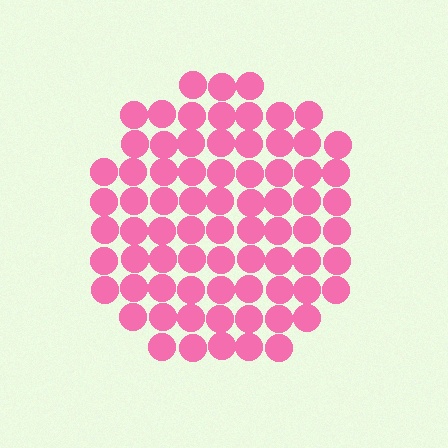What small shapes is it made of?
It is made of small circles.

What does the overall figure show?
The overall figure shows a circle.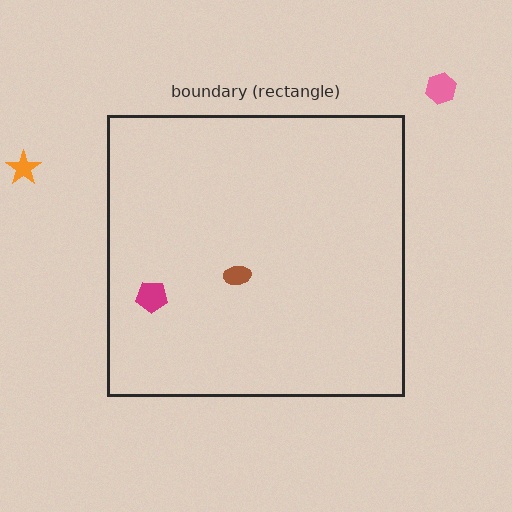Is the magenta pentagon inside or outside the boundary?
Inside.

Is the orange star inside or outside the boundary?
Outside.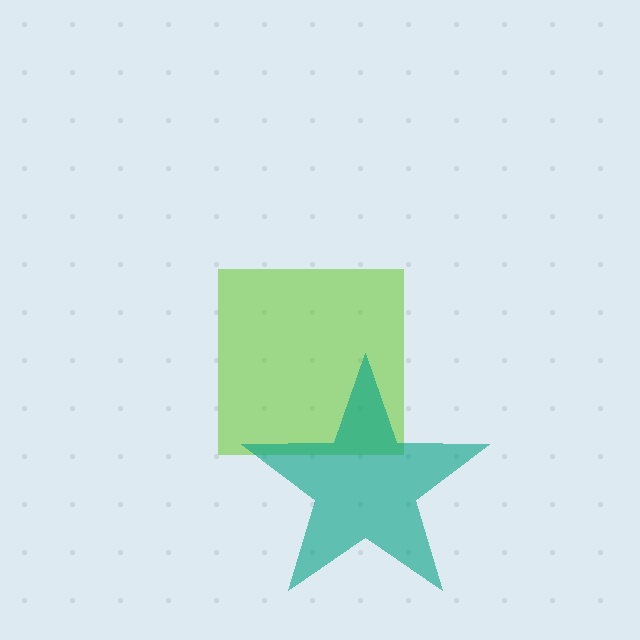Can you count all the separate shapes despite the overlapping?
Yes, there are 2 separate shapes.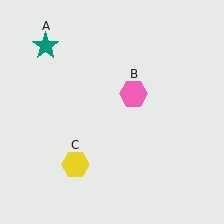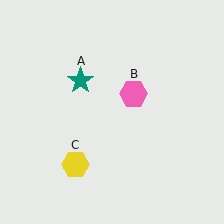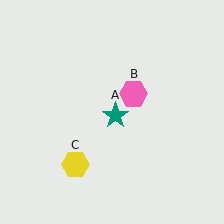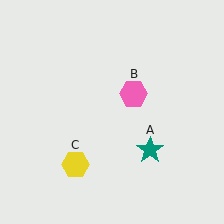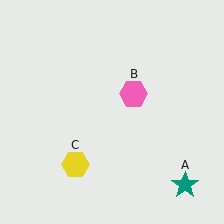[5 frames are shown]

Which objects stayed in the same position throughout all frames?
Pink hexagon (object B) and yellow hexagon (object C) remained stationary.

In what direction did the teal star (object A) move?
The teal star (object A) moved down and to the right.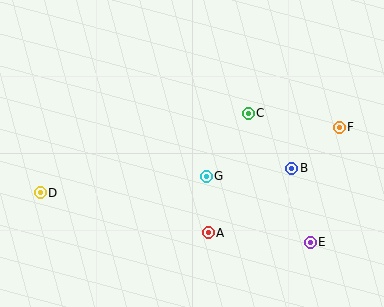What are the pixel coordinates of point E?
Point E is at (310, 242).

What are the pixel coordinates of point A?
Point A is at (208, 233).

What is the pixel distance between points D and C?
The distance between D and C is 223 pixels.